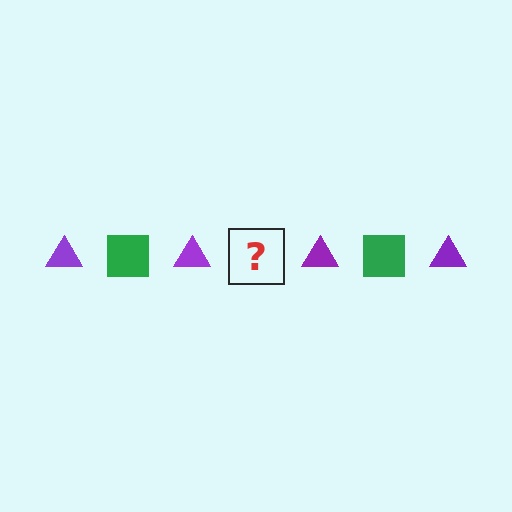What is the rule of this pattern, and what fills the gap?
The rule is that the pattern alternates between purple triangle and green square. The gap should be filled with a green square.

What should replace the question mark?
The question mark should be replaced with a green square.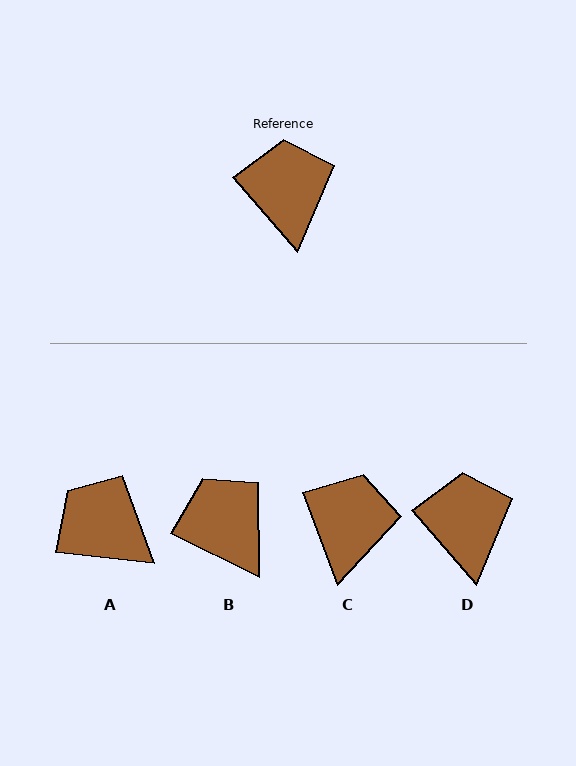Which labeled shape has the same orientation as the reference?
D.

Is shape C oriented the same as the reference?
No, it is off by about 20 degrees.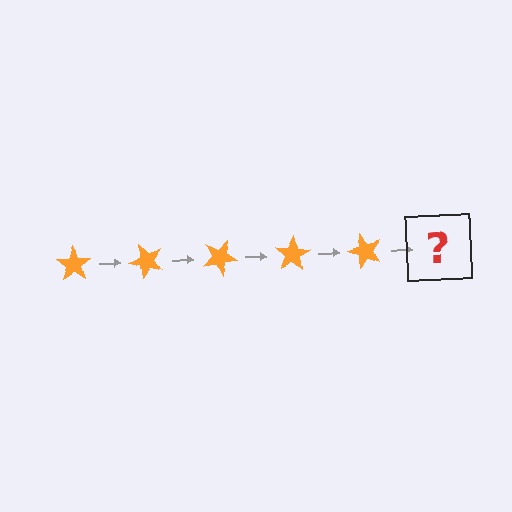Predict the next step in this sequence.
The next step is an orange star rotated 250 degrees.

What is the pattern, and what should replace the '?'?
The pattern is that the star rotates 50 degrees each step. The '?' should be an orange star rotated 250 degrees.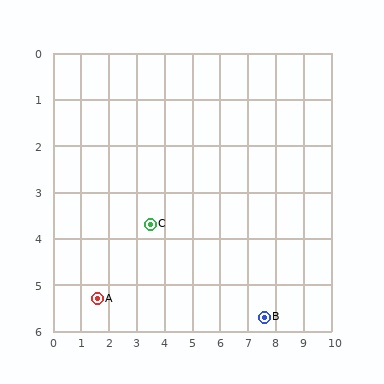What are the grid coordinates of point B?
Point B is at approximately (7.6, 5.7).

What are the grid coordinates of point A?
Point A is at approximately (1.6, 5.3).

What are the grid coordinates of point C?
Point C is at approximately (3.5, 3.7).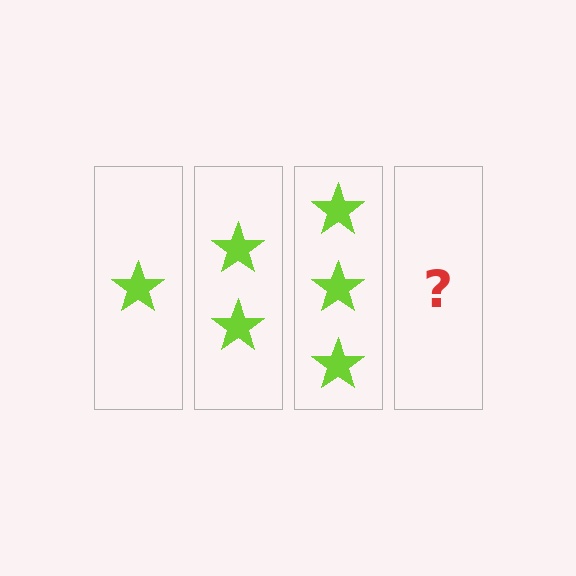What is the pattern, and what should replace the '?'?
The pattern is that each step adds one more star. The '?' should be 4 stars.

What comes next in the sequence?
The next element should be 4 stars.